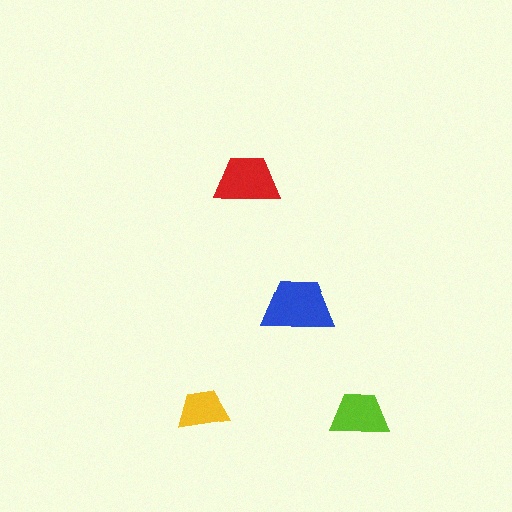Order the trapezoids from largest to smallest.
the blue one, the red one, the lime one, the yellow one.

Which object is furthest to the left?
The yellow trapezoid is leftmost.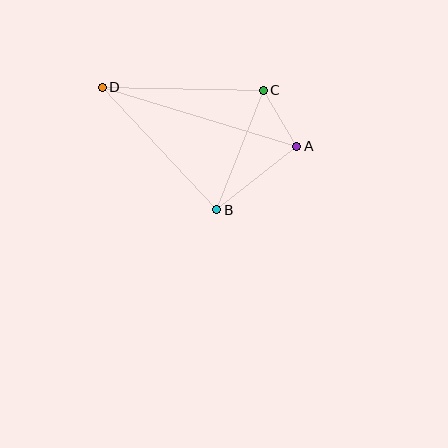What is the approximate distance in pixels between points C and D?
The distance between C and D is approximately 161 pixels.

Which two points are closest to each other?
Points A and C are closest to each other.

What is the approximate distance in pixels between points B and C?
The distance between B and C is approximately 128 pixels.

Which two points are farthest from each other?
Points A and D are farthest from each other.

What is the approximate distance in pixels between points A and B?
The distance between A and B is approximately 102 pixels.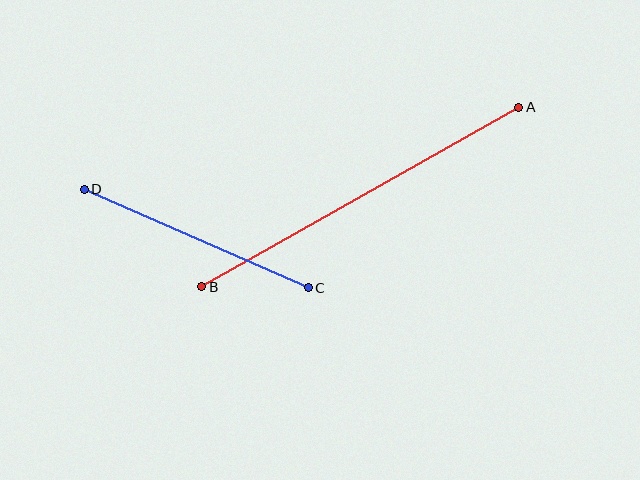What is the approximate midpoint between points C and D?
The midpoint is at approximately (196, 238) pixels.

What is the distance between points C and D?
The distance is approximately 244 pixels.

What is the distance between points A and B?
The distance is approximately 364 pixels.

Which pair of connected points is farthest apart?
Points A and B are farthest apart.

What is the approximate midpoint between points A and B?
The midpoint is at approximately (360, 197) pixels.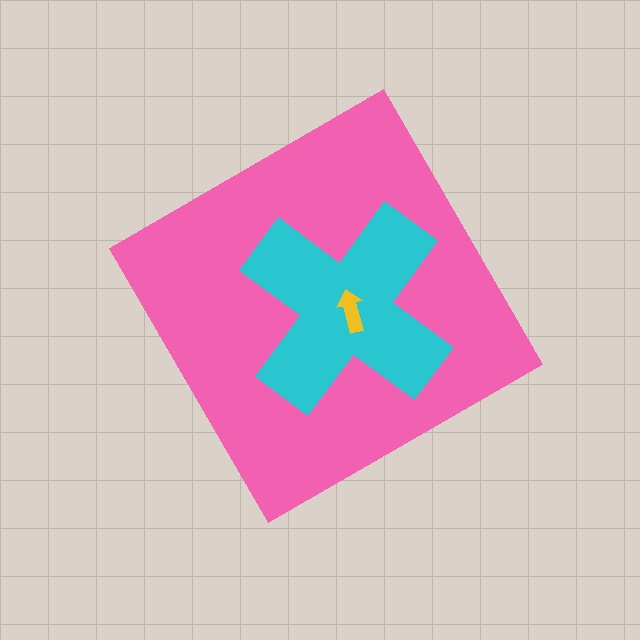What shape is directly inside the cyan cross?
The yellow arrow.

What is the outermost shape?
The pink diamond.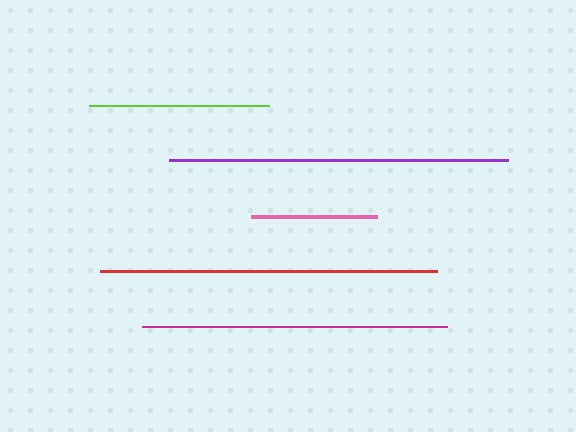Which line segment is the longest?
The purple line is the longest at approximately 339 pixels.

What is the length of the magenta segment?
The magenta segment is approximately 305 pixels long.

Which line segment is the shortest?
The pink line is the shortest at approximately 126 pixels.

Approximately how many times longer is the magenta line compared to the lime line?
The magenta line is approximately 1.7 times the length of the lime line.